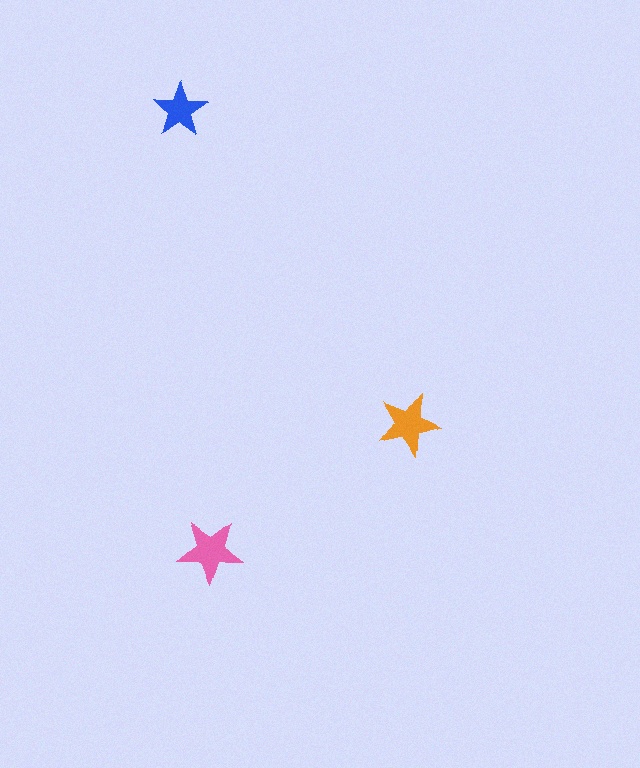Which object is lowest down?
The pink star is bottommost.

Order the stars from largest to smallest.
the pink one, the orange one, the blue one.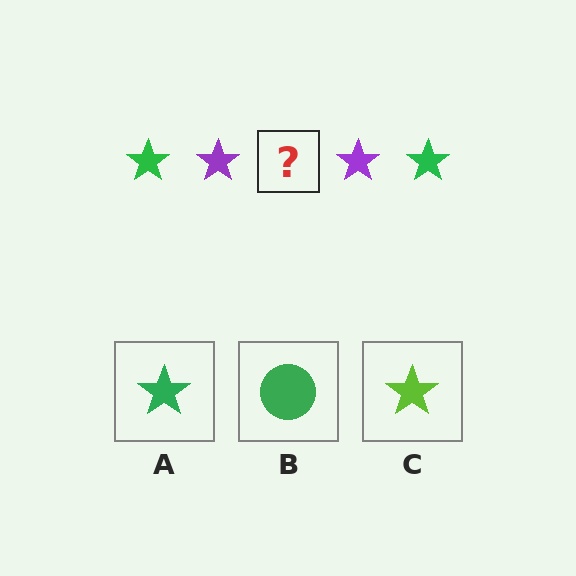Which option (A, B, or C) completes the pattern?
A.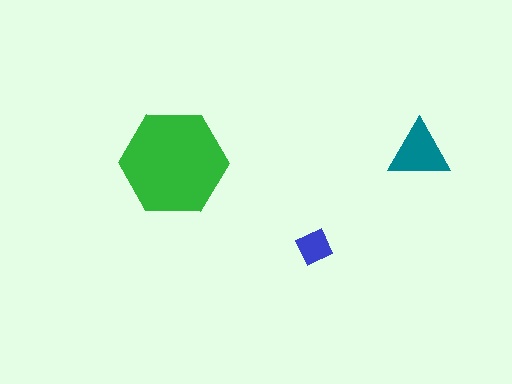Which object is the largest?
The green hexagon.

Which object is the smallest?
The blue diamond.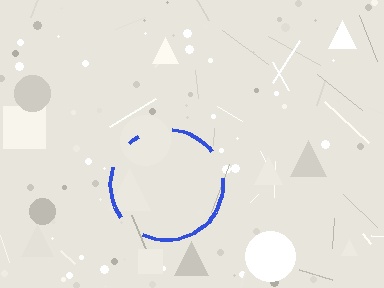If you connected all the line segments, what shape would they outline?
They would outline a circle.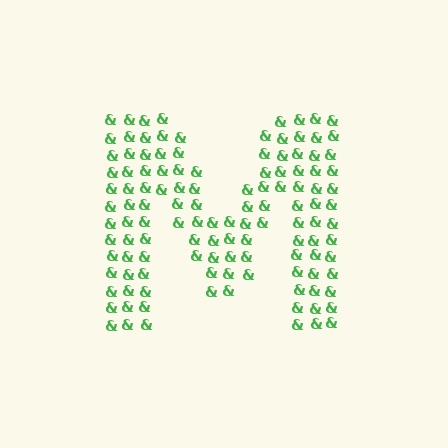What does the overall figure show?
The overall figure shows the letter M.